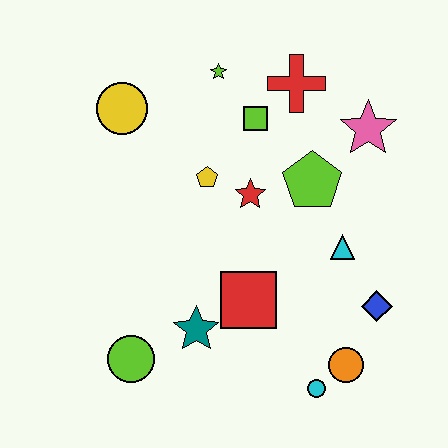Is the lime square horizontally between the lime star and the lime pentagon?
Yes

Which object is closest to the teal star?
The red square is closest to the teal star.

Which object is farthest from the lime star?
The cyan circle is farthest from the lime star.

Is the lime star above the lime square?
Yes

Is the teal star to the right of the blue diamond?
No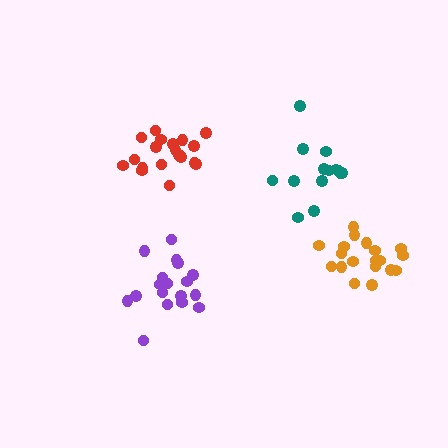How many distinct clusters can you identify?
There are 4 distinct clusters.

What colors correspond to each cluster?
The clusters are colored: orange, red, teal, purple.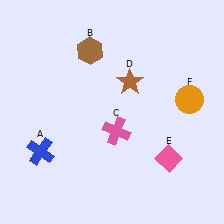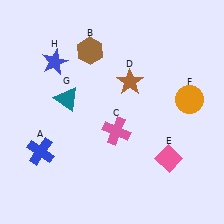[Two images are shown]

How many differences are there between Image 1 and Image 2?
There are 2 differences between the two images.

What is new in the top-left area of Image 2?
A blue star (H) was added in the top-left area of Image 2.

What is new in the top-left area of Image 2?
A teal triangle (G) was added in the top-left area of Image 2.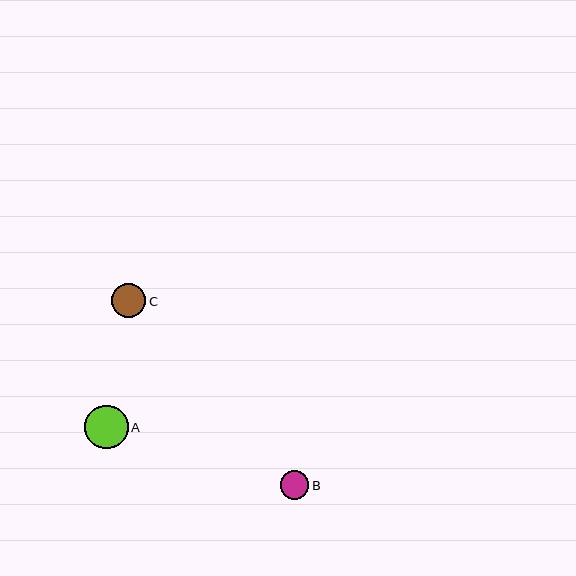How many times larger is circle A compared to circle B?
Circle A is approximately 1.5 times the size of circle B.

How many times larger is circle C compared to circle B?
Circle C is approximately 1.2 times the size of circle B.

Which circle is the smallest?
Circle B is the smallest with a size of approximately 29 pixels.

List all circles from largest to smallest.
From largest to smallest: A, C, B.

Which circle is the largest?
Circle A is the largest with a size of approximately 44 pixels.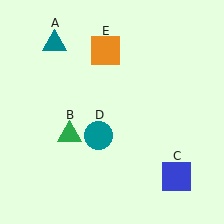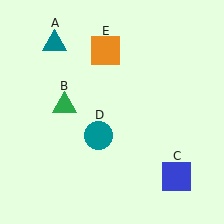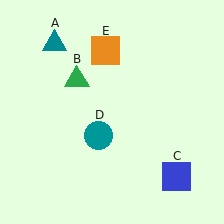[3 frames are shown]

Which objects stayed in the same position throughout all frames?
Teal triangle (object A) and blue square (object C) and teal circle (object D) and orange square (object E) remained stationary.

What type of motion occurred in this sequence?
The green triangle (object B) rotated clockwise around the center of the scene.